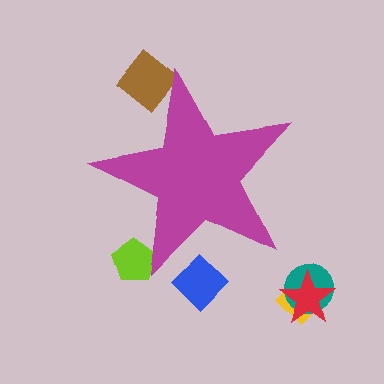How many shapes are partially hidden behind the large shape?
3 shapes are partially hidden.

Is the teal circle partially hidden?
No, the teal circle is fully visible.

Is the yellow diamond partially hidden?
No, the yellow diamond is fully visible.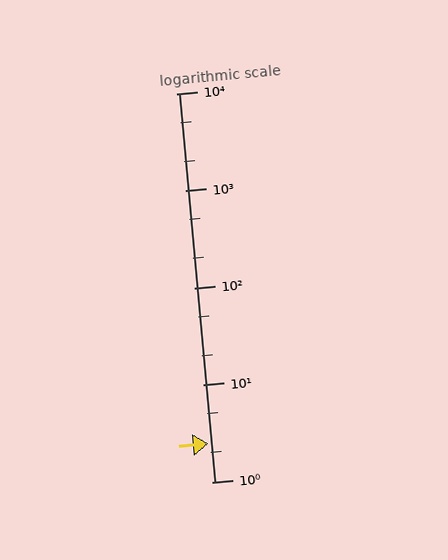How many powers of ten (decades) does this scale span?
The scale spans 4 decades, from 1 to 10000.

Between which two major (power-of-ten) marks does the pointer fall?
The pointer is between 1 and 10.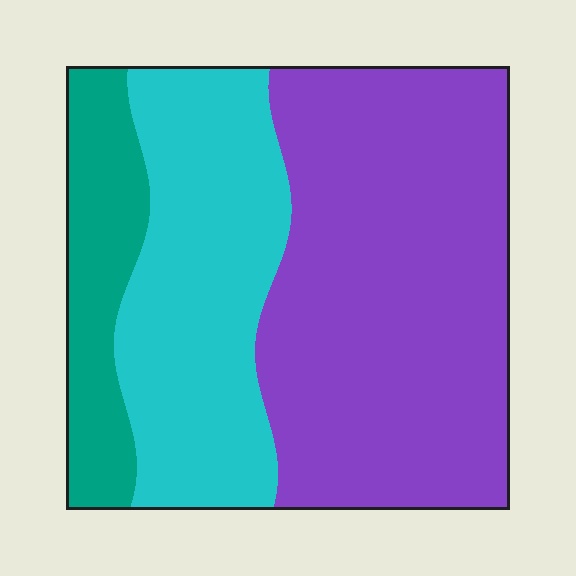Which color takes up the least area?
Teal, at roughly 15%.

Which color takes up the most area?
Purple, at roughly 55%.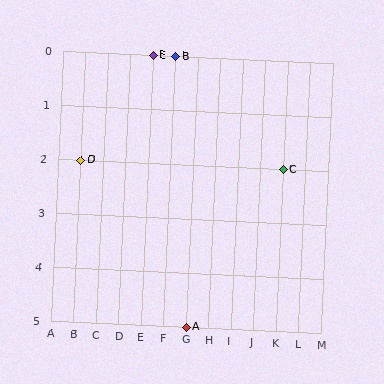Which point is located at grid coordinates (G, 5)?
Point A is at (G, 5).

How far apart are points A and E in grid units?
Points A and E are 2 columns and 5 rows apart (about 5.4 grid units diagonally).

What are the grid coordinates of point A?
Point A is at grid coordinates (G, 5).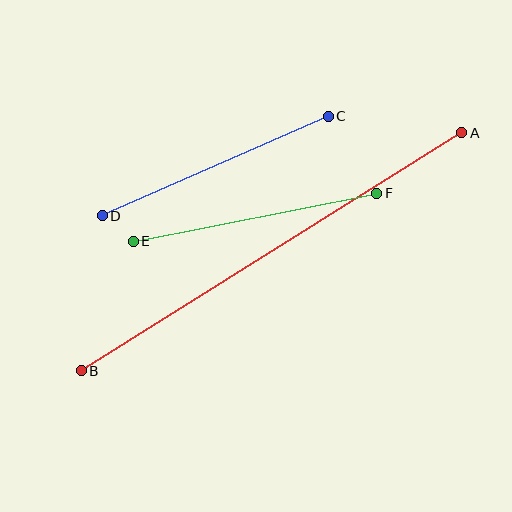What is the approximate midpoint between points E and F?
The midpoint is at approximately (255, 217) pixels.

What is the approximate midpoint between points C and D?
The midpoint is at approximately (215, 166) pixels.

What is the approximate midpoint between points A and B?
The midpoint is at approximately (271, 252) pixels.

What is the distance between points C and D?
The distance is approximately 247 pixels.